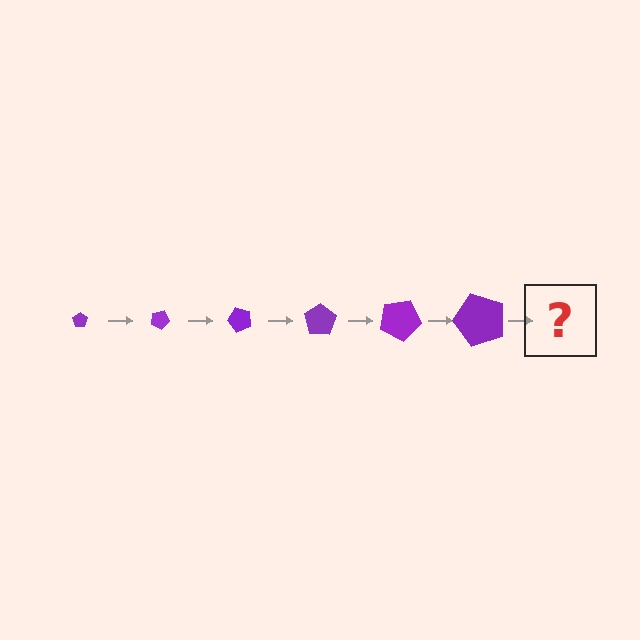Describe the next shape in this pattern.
It should be a pentagon, larger than the previous one and rotated 150 degrees from the start.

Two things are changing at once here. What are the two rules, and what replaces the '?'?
The two rules are that the pentagon grows larger each step and it rotates 25 degrees each step. The '?' should be a pentagon, larger than the previous one and rotated 150 degrees from the start.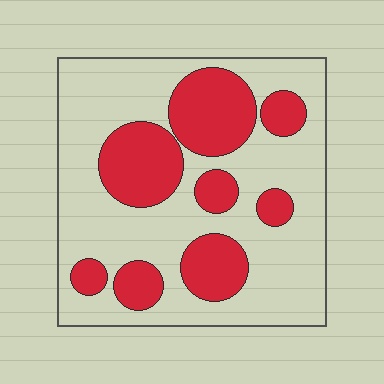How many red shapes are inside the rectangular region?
8.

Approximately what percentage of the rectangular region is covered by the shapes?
Approximately 30%.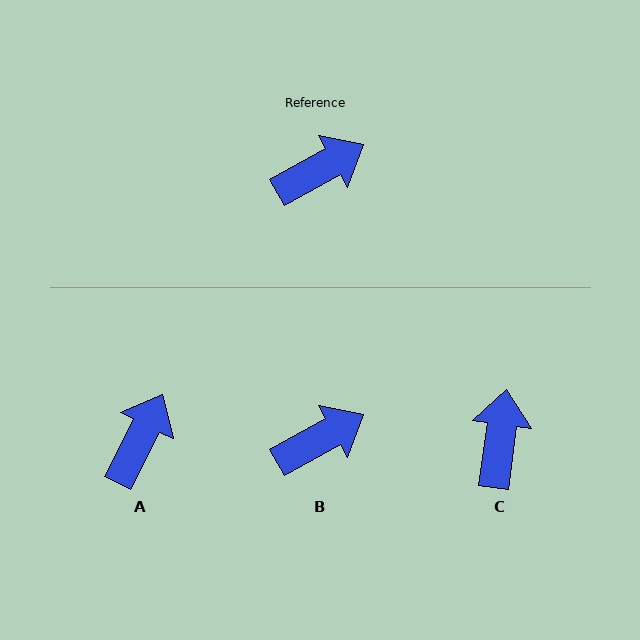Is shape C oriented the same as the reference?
No, it is off by about 53 degrees.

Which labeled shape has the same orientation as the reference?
B.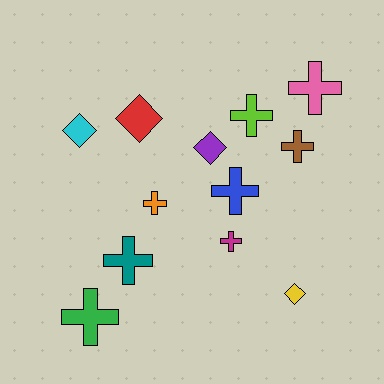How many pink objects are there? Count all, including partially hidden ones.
There is 1 pink object.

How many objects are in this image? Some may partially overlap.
There are 12 objects.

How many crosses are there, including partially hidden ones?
There are 8 crosses.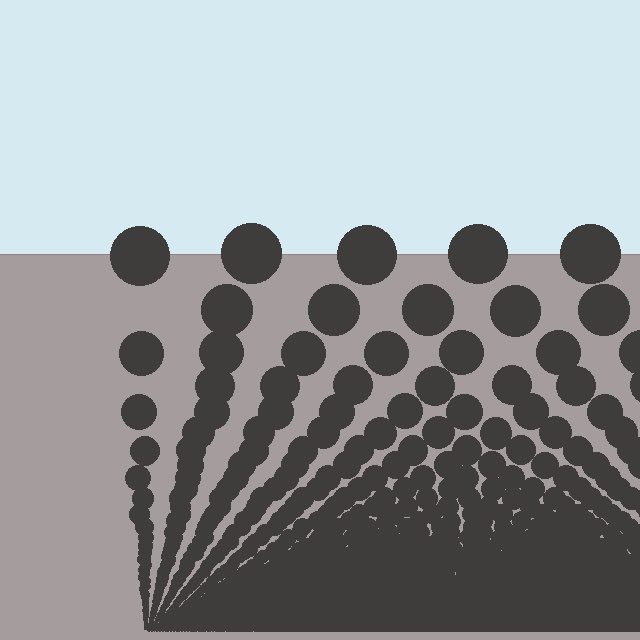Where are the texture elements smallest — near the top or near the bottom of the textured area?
Near the bottom.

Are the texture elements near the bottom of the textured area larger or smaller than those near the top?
Smaller. The gradient is inverted — elements near the bottom are smaller and denser.